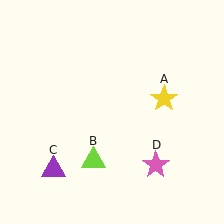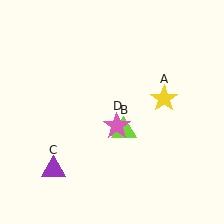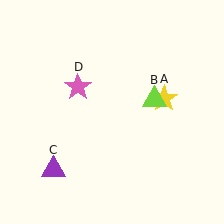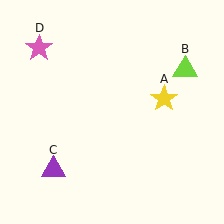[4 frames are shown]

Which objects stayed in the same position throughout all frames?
Yellow star (object A) and purple triangle (object C) remained stationary.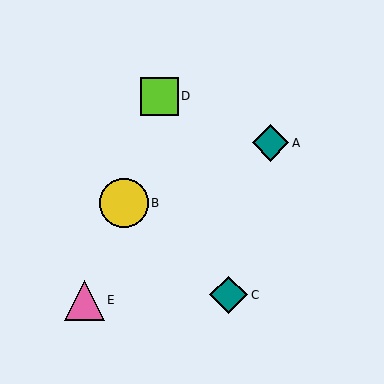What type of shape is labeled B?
Shape B is a yellow circle.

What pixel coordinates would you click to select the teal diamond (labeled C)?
Click at (229, 295) to select the teal diamond C.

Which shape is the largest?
The yellow circle (labeled B) is the largest.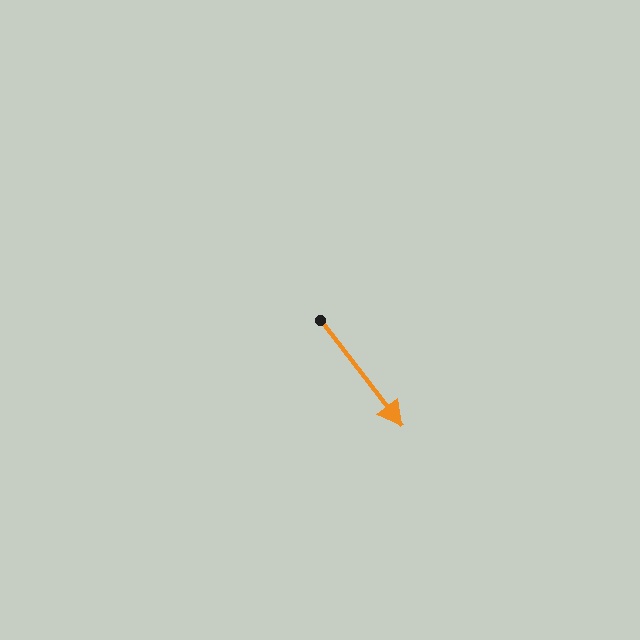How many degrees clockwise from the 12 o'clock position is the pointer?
Approximately 142 degrees.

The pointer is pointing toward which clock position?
Roughly 5 o'clock.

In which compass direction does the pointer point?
Southeast.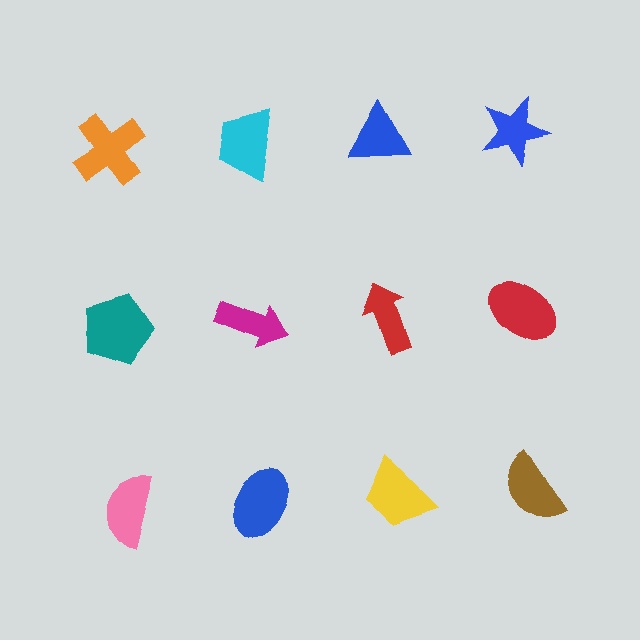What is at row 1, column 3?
A blue triangle.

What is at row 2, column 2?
A magenta arrow.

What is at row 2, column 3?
A red arrow.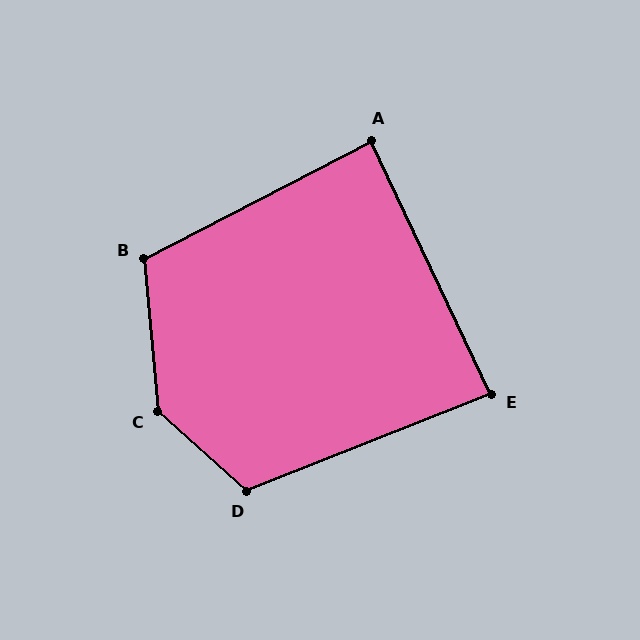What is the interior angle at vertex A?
Approximately 88 degrees (approximately right).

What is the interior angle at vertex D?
Approximately 116 degrees (obtuse).